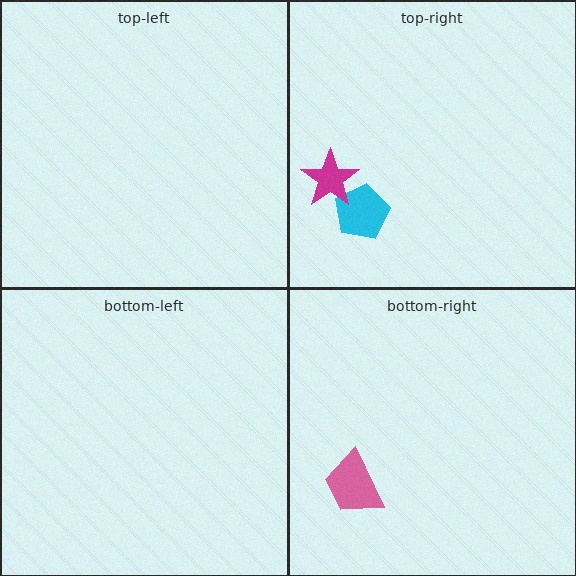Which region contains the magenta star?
The top-right region.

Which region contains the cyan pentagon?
The top-right region.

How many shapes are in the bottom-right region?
1.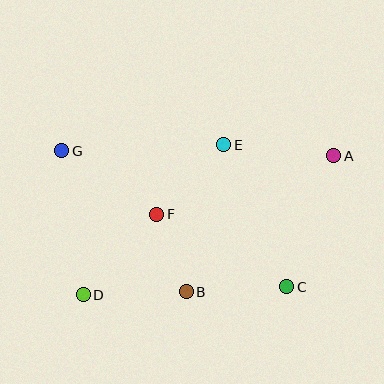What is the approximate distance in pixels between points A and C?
The distance between A and C is approximately 139 pixels.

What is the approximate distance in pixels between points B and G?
The distance between B and G is approximately 188 pixels.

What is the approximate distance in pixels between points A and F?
The distance between A and F is approximately 186 pixels.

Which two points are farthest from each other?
Points A and D are farthest from each other.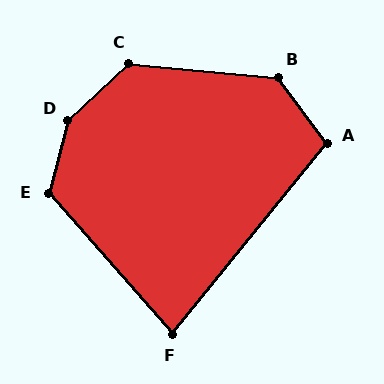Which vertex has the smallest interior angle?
F, at approximately 80 degrees.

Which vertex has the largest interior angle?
D, at approximately 148 degrees.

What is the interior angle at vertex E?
Approximately 124 degrees (obtuse).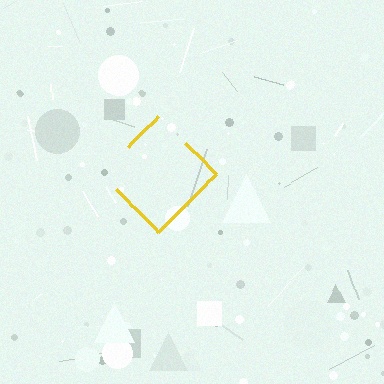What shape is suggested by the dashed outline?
The dashed outline suggests a diamond.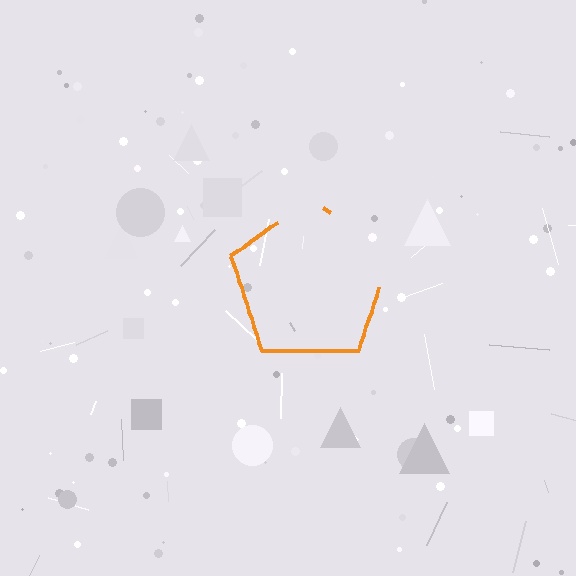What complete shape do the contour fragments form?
The contour fragments form a pentagon.